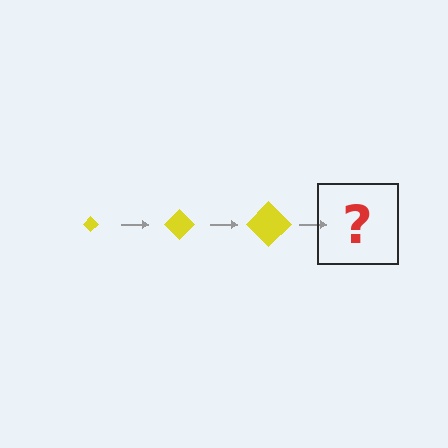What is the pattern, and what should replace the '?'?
The pattern is that the diamond gets progressively larger each step. The '?' should be a yellow diamond, larger than the previous one.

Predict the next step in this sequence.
The next step is a yellow diamond, larger than the previous one.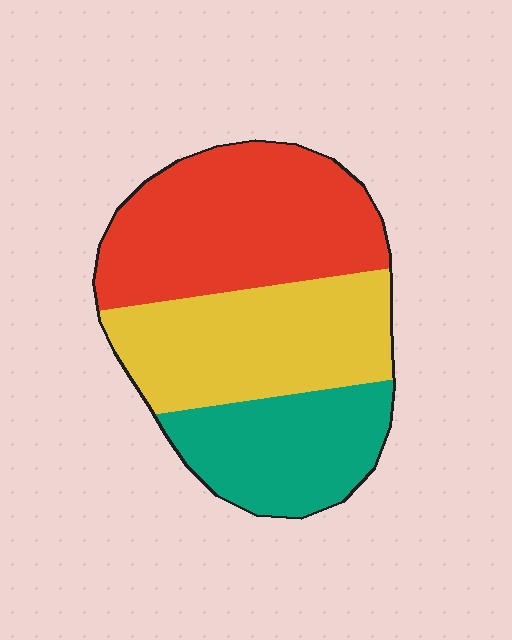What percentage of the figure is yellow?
Yellow takes up about one third (1/3) of the figure.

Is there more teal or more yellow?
Yellow.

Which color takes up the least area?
Teal, at roughly 25%.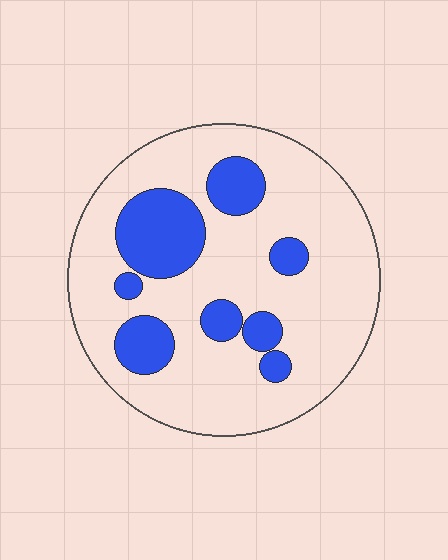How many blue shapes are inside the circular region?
8.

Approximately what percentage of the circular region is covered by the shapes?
Approximately 25%.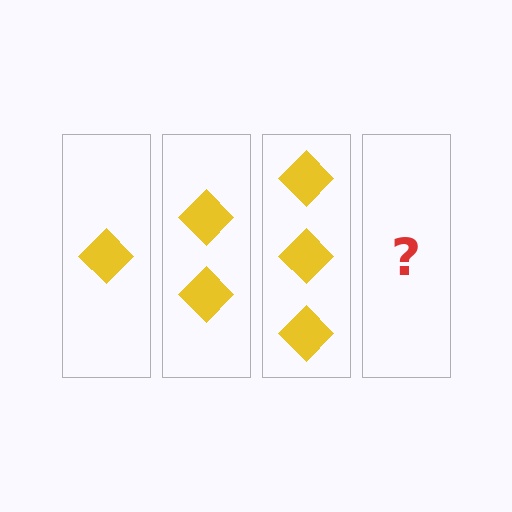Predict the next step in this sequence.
The next step is 4 diamonds.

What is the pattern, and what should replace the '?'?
The pattern is that each step adds one more diamond. The '?' should be 4 diamonds.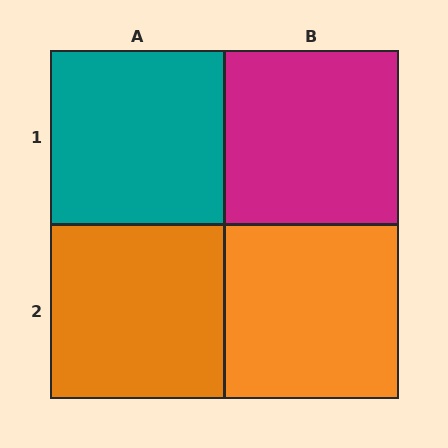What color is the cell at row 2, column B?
Orange.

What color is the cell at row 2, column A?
Orange.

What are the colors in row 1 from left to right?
Teal, magenta.